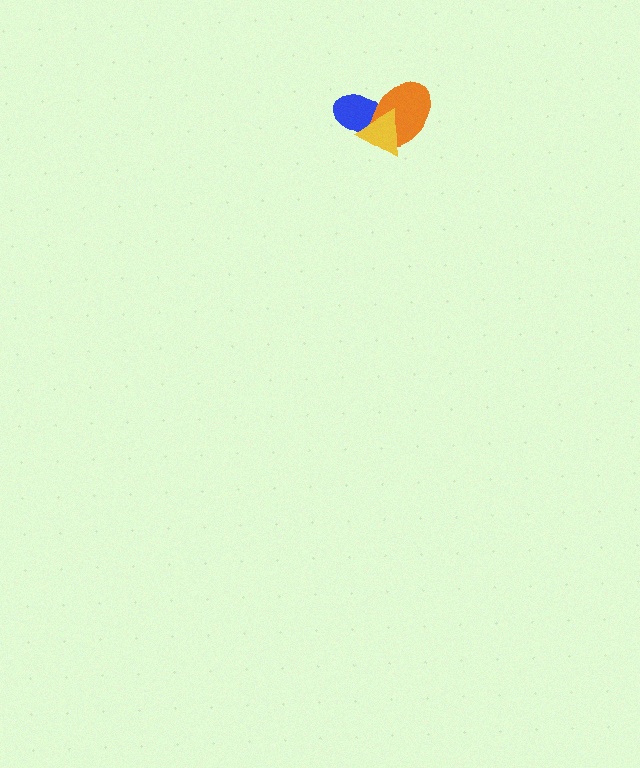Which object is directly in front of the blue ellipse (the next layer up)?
The orange ellipse is directly in front of the blue ellipse.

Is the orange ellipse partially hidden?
Yes, it is partially covered by another shape.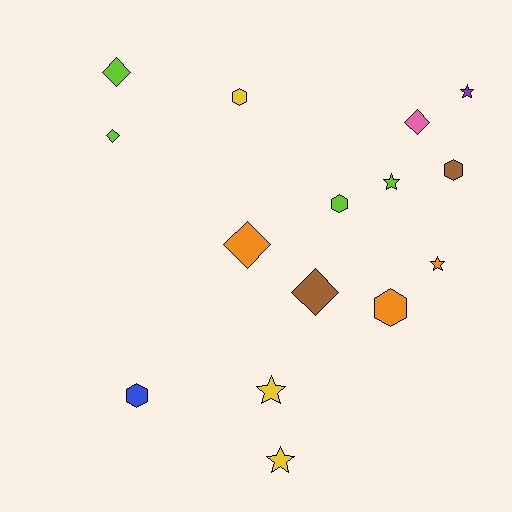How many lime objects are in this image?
There are 4 lime objects.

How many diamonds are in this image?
There are 5 diamonds.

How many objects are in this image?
There are 15 objects.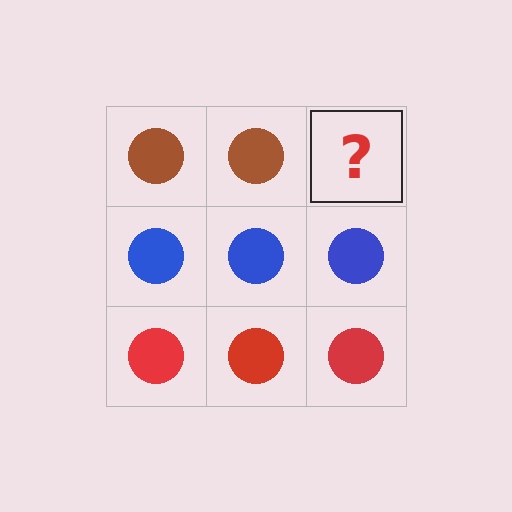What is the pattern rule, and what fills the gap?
The rule is that each row has a consistent color. The gap should be filled with a brown circle.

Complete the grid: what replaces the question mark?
The question mark should be replaced with a brown circle.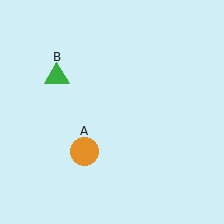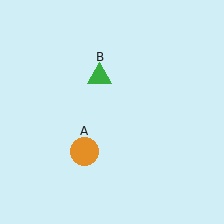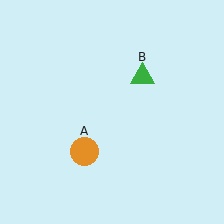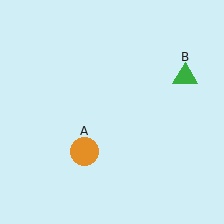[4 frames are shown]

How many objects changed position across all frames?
1 object changed position: green triangle (object B).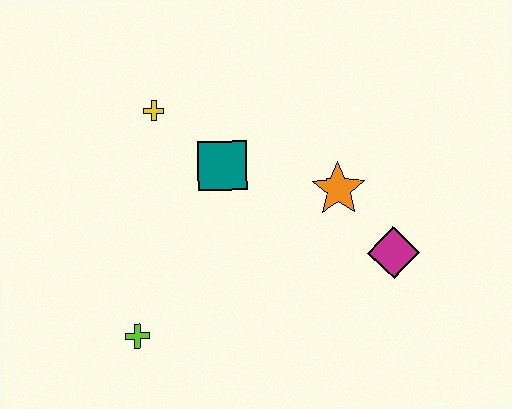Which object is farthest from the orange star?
The lime cross is farthest from the orange star.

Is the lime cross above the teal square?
No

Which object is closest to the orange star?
The magenta diamond is closest to the orange star.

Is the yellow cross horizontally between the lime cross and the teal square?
Yes